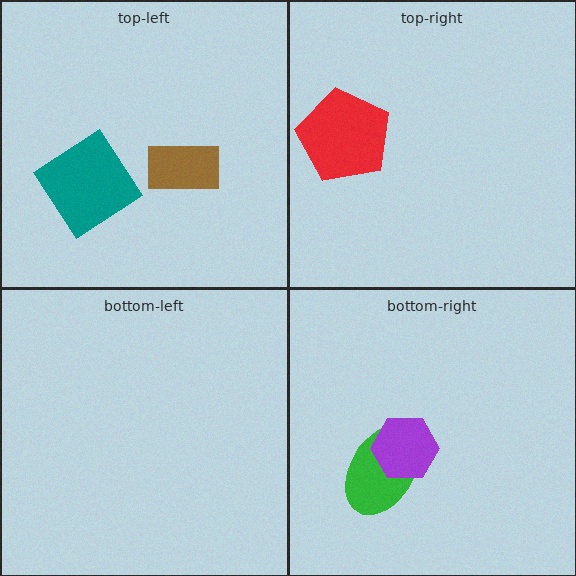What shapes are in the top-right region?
The red pentagon.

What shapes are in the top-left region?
The brown rectangle, the teal diamond.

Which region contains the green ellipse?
The bottom-right region.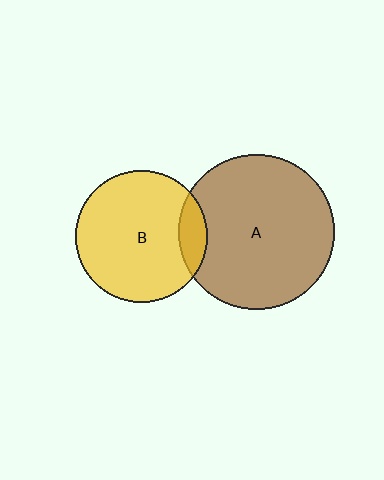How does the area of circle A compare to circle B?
Approximately 1.4 times.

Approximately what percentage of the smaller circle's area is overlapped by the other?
Approximately 10%.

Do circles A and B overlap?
Yes.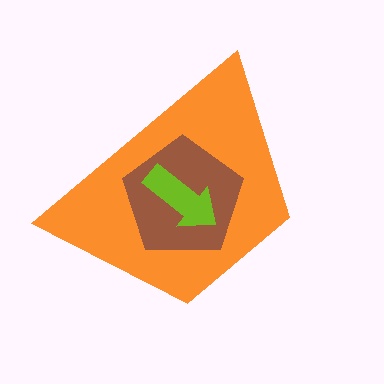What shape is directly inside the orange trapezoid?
The brown pentagon.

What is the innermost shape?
The lime arrow.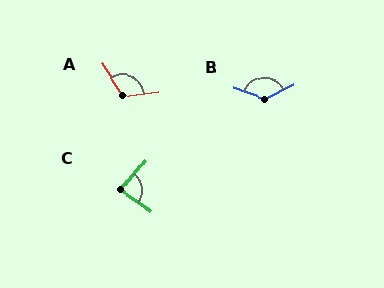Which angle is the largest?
B, at approximately 135 degrees.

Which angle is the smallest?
C, at approximately 84 degrees.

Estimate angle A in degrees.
Approximately 116 degrees.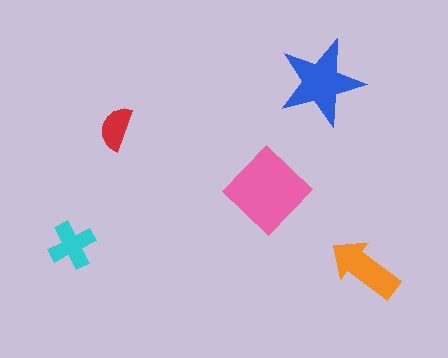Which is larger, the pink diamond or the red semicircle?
The pink diamond.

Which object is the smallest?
The red semicircle.